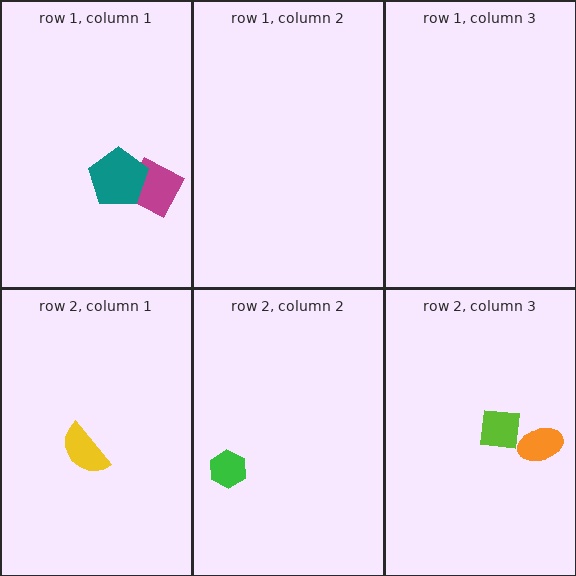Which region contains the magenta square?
The row 1, column 1 region.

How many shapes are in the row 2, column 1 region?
1.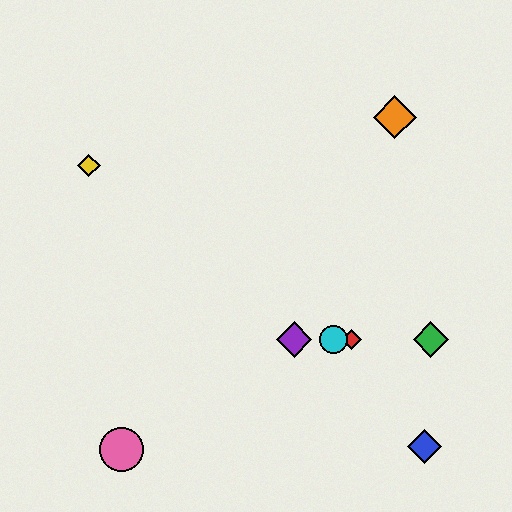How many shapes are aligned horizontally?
4 shapes (the red diamond, the green diamond, the purple diamond, the cyan circle) are aligned horizontally.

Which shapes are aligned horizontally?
The red diamond, the green diamond, the purple diamond, the cyan circle are aligned horizontally.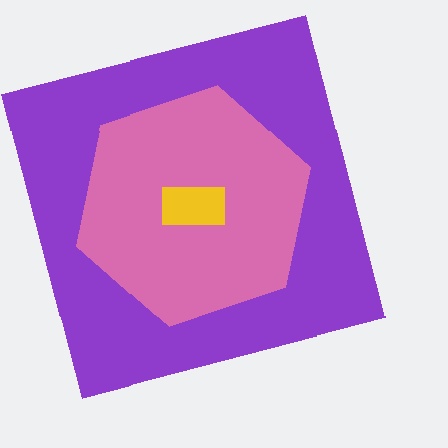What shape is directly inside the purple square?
The pink hexagon.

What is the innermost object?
The yellow rectangle.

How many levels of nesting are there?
3.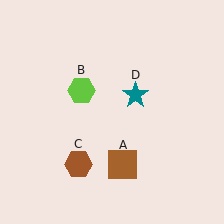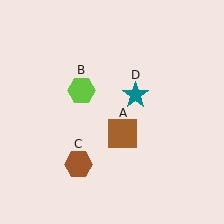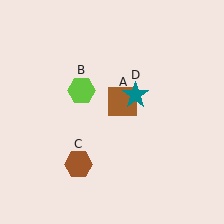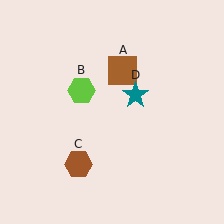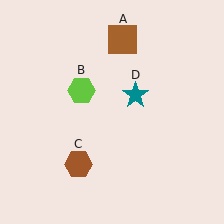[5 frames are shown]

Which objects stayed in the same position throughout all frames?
Lime hexagon (object B) and brown hexagon (object C) and teal star (object D) remained stationary.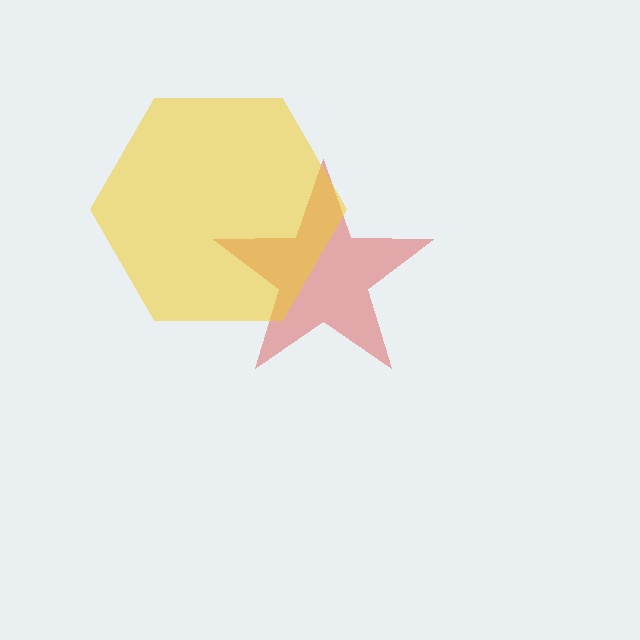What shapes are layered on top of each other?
The layered shapes are: a red star, a yellow hexagon.